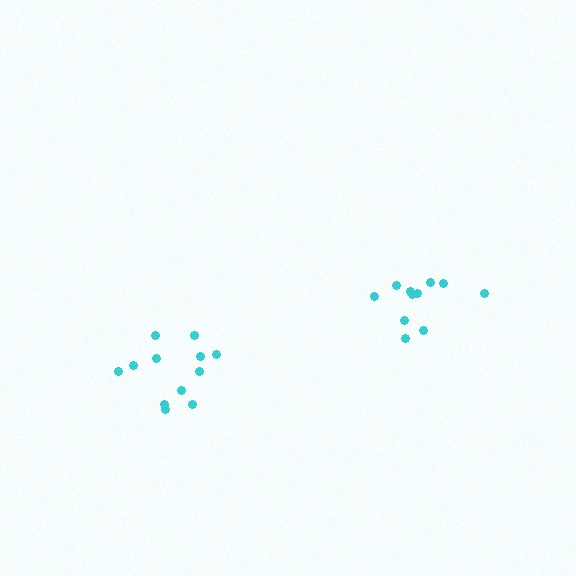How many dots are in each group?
Group 1: 12 dots, Group 2: 11 dots (23 total).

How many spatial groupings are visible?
There are 2 spatial groupings.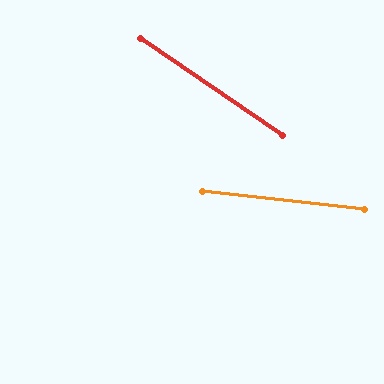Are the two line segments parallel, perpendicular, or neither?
Neither parallel nor perpendicular — they differ by about 28°.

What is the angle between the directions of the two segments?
Approximately 28 degrees.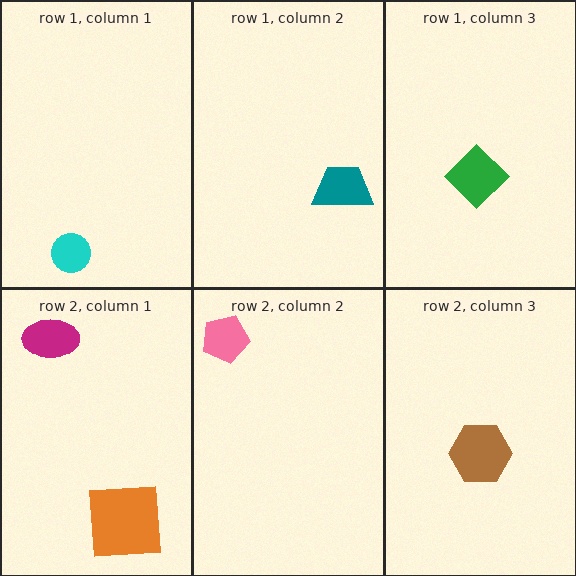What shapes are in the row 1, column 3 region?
The green diamond.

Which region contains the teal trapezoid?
The row 1, column 2 region.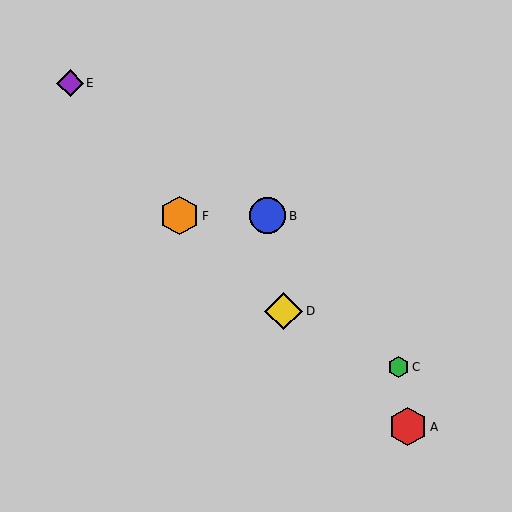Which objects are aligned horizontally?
Objects B, F are aligned horizontally.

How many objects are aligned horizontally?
2 objects (B, F) are aligned horizontally.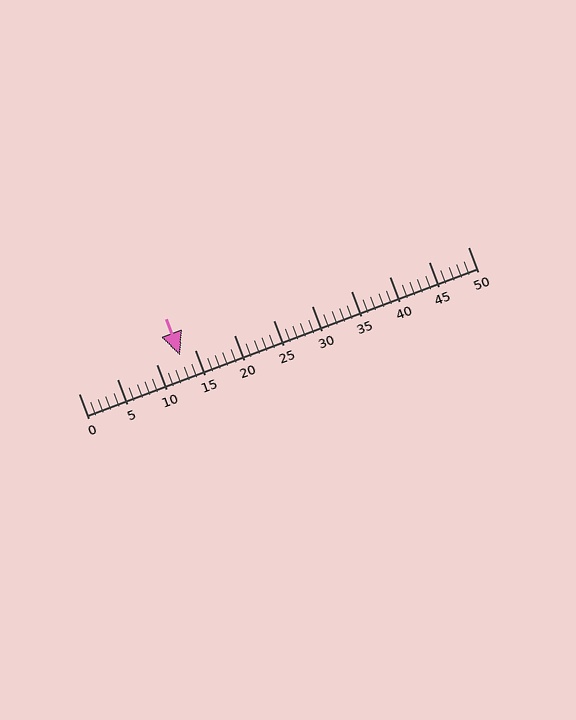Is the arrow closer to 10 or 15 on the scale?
The arrow is closer to 15.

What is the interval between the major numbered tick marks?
The major tick marks are spaced 5 units apart.